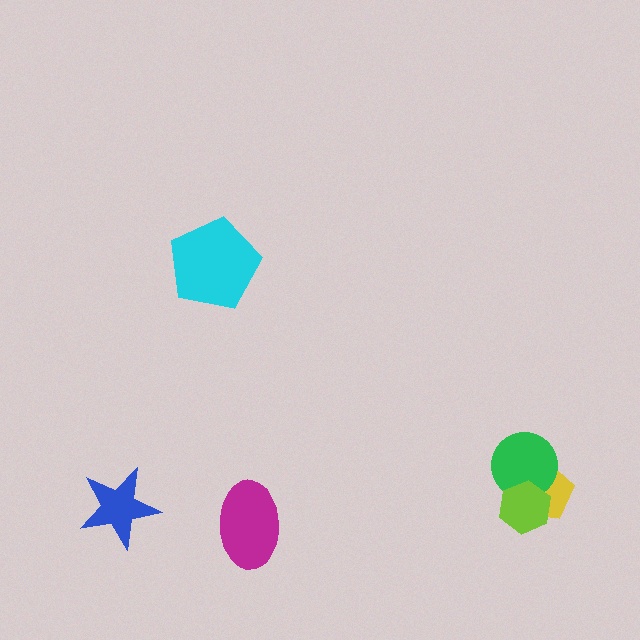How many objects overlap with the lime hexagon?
2 objects overlap with the lime hexagon.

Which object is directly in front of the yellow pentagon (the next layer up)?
The green circle is directly in front of the yellow pentagon.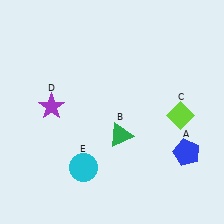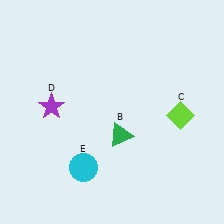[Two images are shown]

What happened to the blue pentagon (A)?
The blue pentagon (A) was removed in Image 2. It was in the bottom-right area of Image 1.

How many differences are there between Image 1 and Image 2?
There is 1 difference between the two images.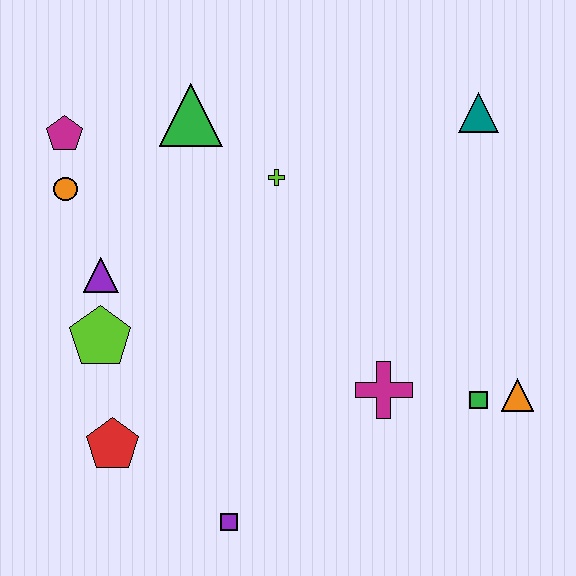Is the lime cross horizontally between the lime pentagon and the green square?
Yes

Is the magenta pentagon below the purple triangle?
No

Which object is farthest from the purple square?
The teal triangle is farthest from the purple square.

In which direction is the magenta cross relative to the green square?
The magenta cross is to the left of the green square.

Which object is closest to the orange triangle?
The green square is closest to the orange triangle.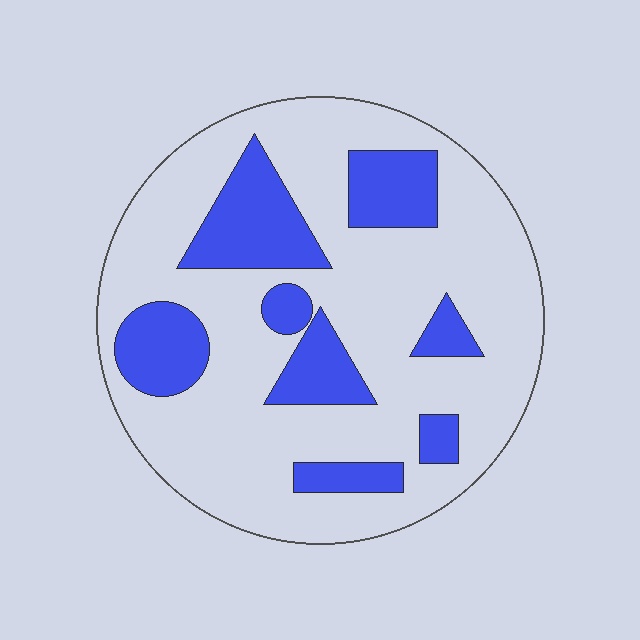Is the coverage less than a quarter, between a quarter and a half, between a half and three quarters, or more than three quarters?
Between a quarter and a half.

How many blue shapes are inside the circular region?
8.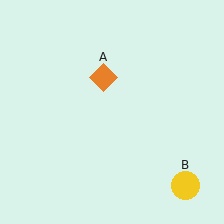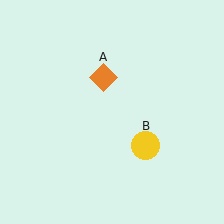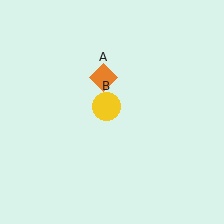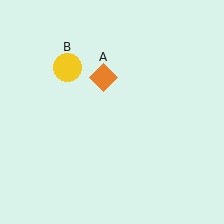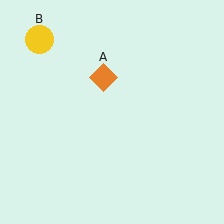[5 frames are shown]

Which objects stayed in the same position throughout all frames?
Orange diamond (object A) remained stationary.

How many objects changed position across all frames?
1 object changed position: yellow circle (object B).